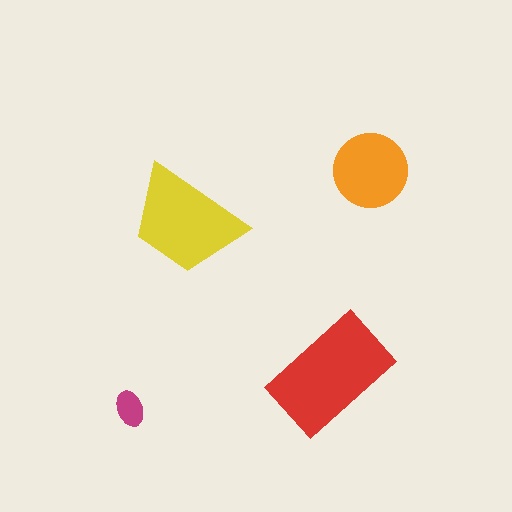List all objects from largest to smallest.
The red rectangle, the yellow trapezoid, the orange circle, the magenta ellipse.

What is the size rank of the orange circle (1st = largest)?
3rd.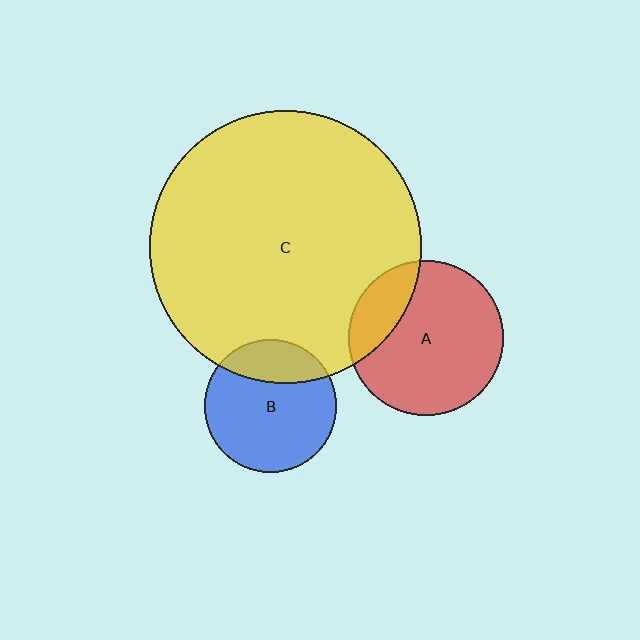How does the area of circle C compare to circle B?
Approximately 4.3 times.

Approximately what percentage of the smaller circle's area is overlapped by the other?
Approximately 25%.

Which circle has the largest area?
Circle C (yellow).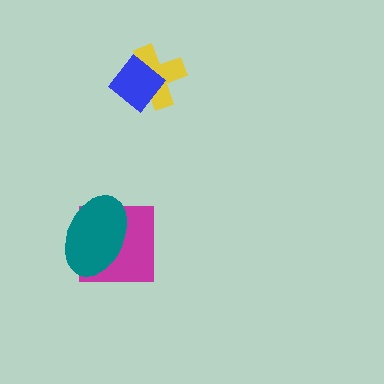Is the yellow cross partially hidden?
Yes, it is partially covered by another shape.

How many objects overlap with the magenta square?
1 object overlaps with the magenta square.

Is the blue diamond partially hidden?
No, no other shape covers it.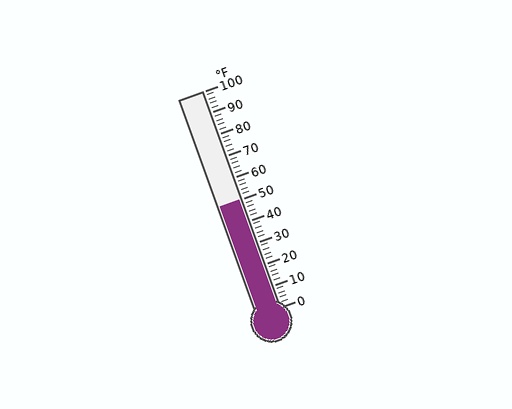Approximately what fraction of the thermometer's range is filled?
The thermometer is filled to approximately 50% of its range.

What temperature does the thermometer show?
The thermometer shows approximately 50°F.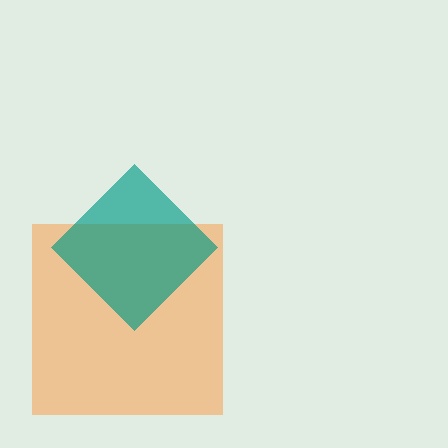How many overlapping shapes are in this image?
There are 2 overlapping shapes in the image.